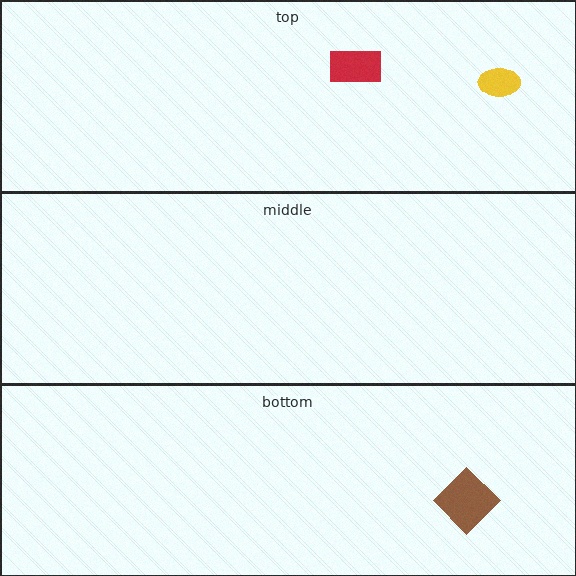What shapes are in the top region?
The red rectangle, the yellow ellipse.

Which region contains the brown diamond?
The bottom region.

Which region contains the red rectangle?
The top region.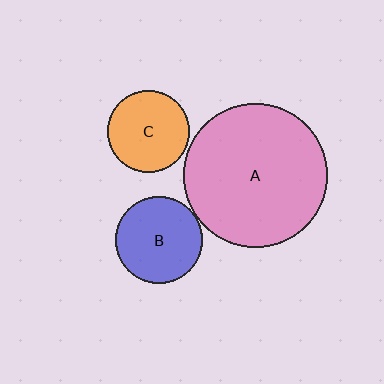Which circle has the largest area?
Circle A (pink).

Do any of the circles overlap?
No, none of the circles overlap.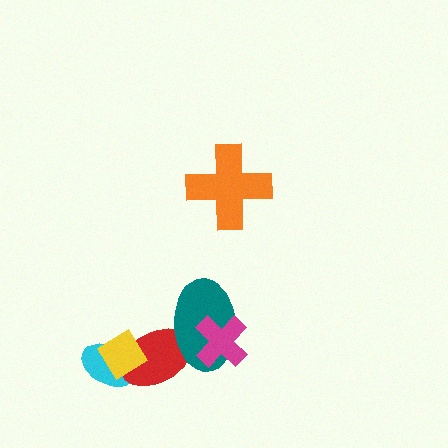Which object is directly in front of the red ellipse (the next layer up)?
The teal ellipse is directly in front of the red ellipse.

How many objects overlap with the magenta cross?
1 object overlaps with the magenta cross.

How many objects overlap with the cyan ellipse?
2 objects overlap with the cyan ellipse.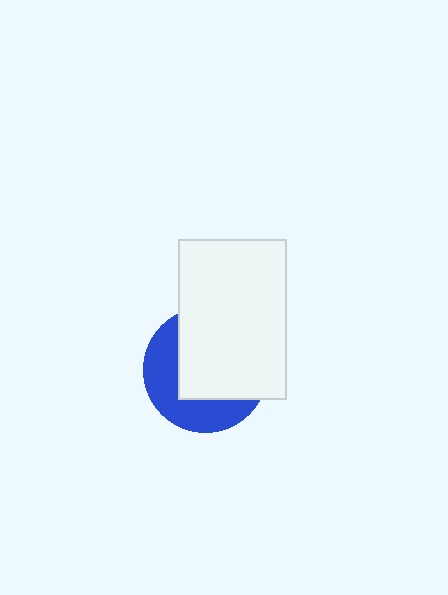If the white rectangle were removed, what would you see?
You would see the complete blue circle.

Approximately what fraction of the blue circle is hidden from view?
Roughly 60% of the blue circle is hidden behind the white rectangle.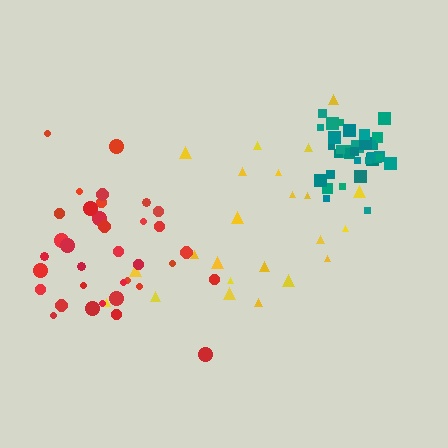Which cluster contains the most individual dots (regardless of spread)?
Red (35).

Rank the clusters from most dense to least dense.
teal, red, yellow.